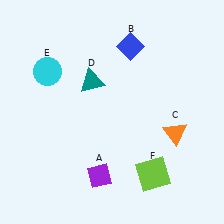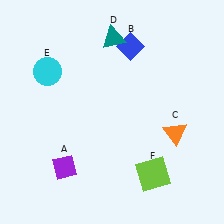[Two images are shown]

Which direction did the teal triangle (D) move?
The teal triangle (D) moved up.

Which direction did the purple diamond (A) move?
The purple diamond (A) moved left.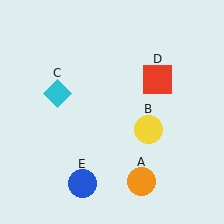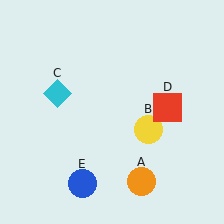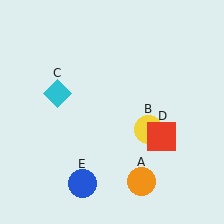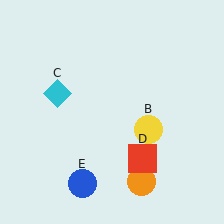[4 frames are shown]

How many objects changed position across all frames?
1 object changed position: red square (object D).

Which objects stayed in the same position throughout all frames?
Orange circle (object A) and yellow circle (object B) and cyan diamond (object C) and blue circle (object E) remained stationary.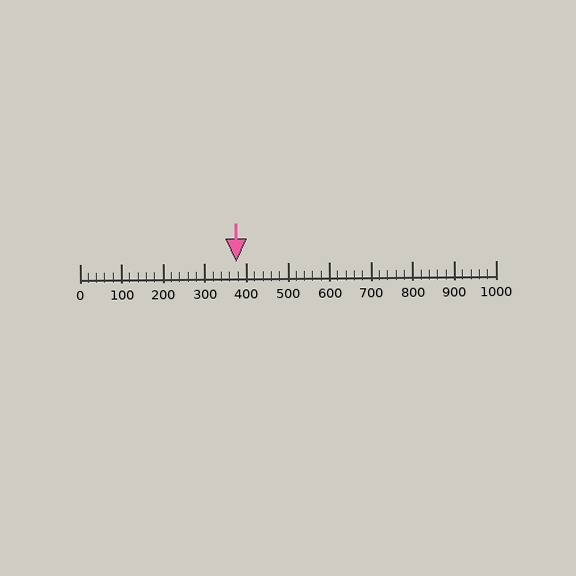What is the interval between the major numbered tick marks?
The major tick marks are spaced 100 units apart.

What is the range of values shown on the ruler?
The ruler shows values from 0 to 1000.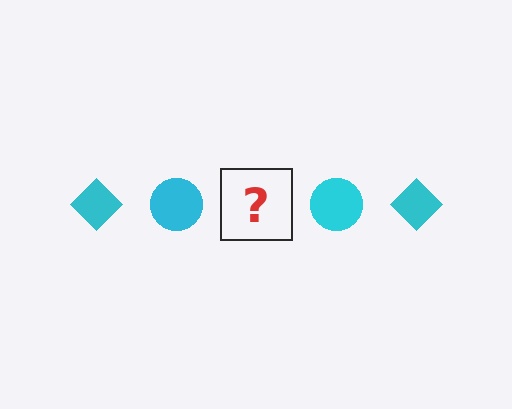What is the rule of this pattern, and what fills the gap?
The rule is that the pattern cycles through diamond, circle shapes in cyan. The gap should be filled with a cyan diamond.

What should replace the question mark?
The question mark should be replaced with a cyan diamond.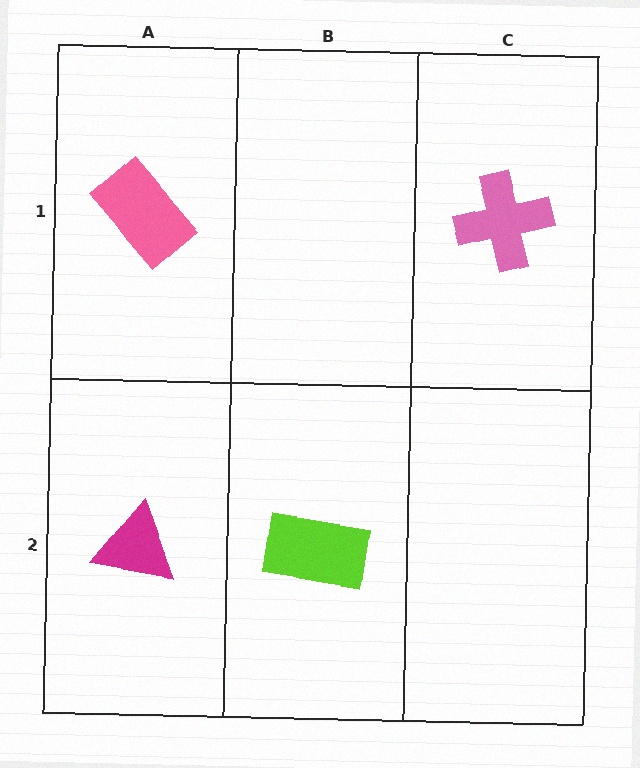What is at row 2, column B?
A lime rectangle.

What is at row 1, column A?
A pink rectangle.